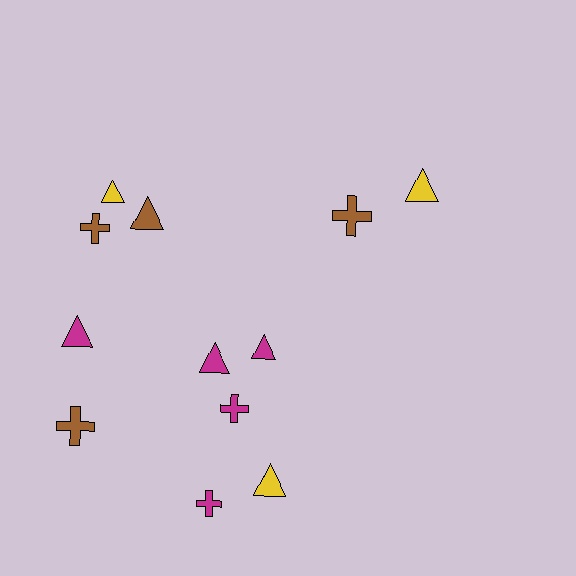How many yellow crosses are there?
There are no yellow crosses.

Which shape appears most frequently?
Triangle, with 7 objects.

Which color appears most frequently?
Magenta, with 5 objects.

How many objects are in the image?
There are 12 objects.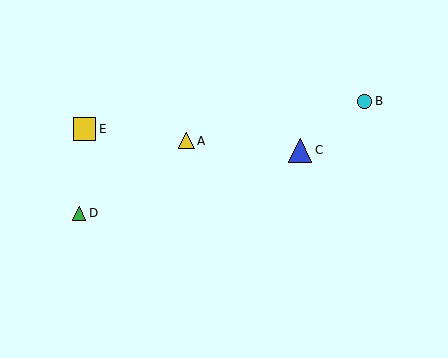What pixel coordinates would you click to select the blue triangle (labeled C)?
Click at (300, 150) to select the blue triangle C.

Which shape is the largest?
The blue triangle (labeled C) is the largest.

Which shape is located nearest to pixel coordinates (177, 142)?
The yellow triangle (labeled A) at (186, 141) is nearest to that location.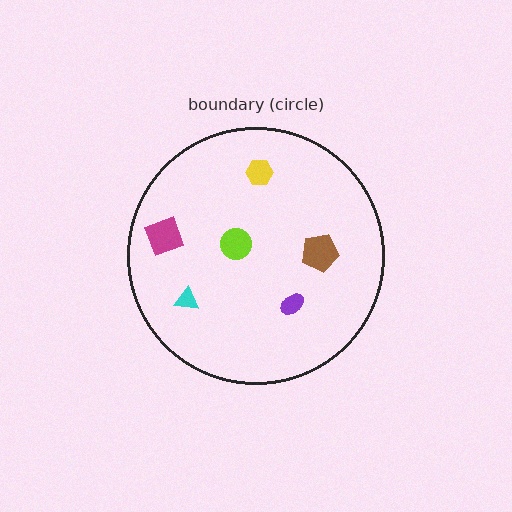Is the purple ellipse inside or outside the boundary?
Inside.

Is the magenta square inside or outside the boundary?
Inside.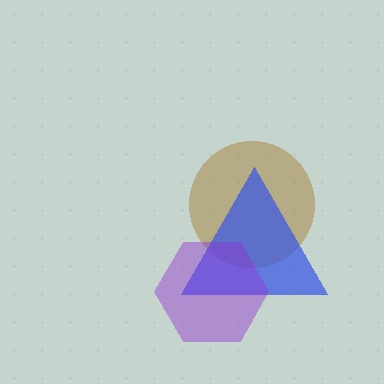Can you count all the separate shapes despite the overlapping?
Yes, there are 3 separate shapes.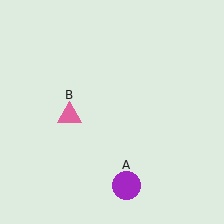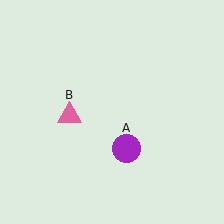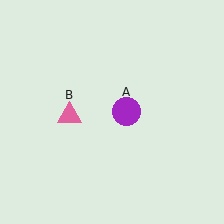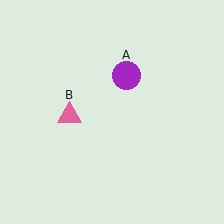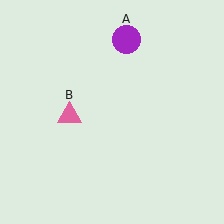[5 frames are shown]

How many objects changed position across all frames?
1 object changed position: purple circle (object A).